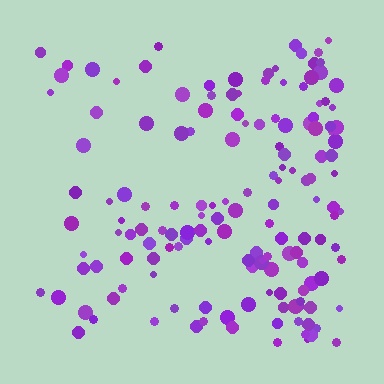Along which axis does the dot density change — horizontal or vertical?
Horizontal.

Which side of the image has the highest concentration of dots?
The right.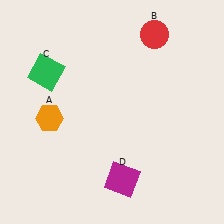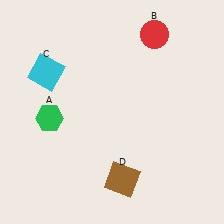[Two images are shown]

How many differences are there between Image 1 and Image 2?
There are 3 differences between the two images.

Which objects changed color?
A changed from orange to green. C changed from green to cyan. D changed from magenta to brown.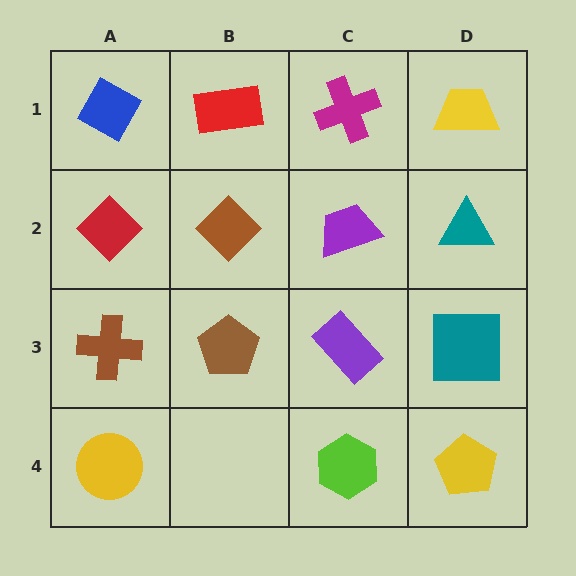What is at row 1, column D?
A yellow trapezoid.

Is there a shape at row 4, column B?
No, that cell is empty.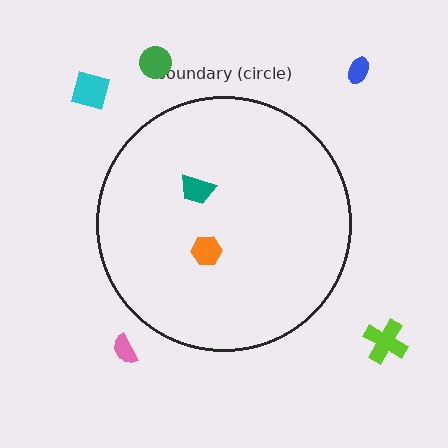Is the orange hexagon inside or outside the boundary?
Inside.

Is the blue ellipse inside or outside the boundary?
Outside.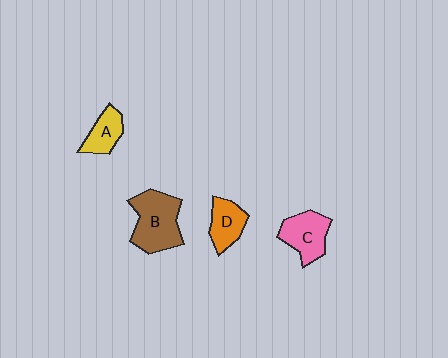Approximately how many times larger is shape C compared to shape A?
Approximately 1.4 times.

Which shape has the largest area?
Shape B (brown).